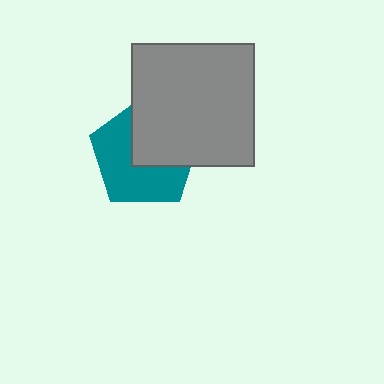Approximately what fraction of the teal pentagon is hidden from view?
Roughly 44% of the teal pentagon is hidden behind the gray square.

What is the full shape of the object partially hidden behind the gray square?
The partially hidden object is a teal pentagon.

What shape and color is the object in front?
The object in front is a gray square.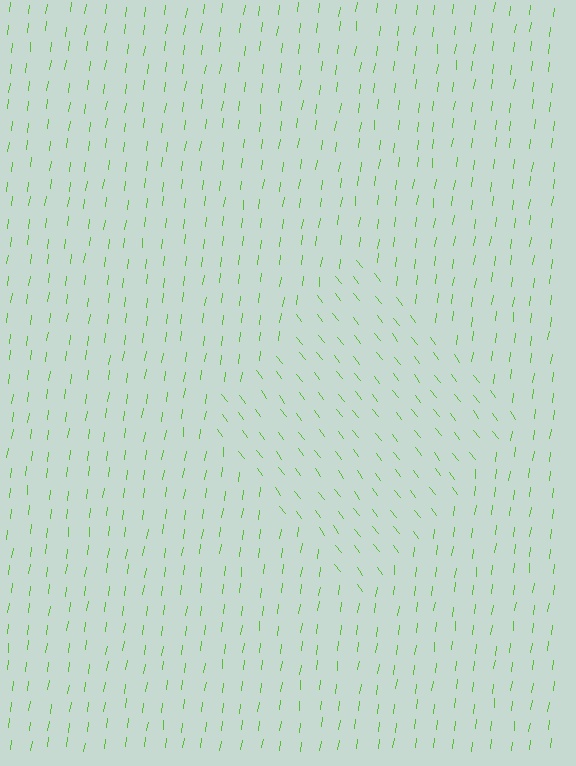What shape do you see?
I see a diamond.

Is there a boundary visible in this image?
Yes, there is a texture boundary formed by a change in line orientation.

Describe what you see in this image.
The image is filled with small lime line segments. A diamond region in the image has lines oriented differently from the surrounding lines, creating a visible texture boundary.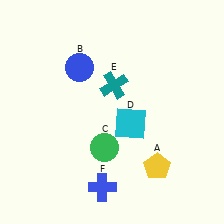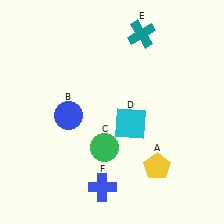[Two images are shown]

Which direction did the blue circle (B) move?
The blue circle (B) moved down.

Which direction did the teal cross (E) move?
The teal cross (E) moved up.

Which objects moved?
The objects that moved are: the blue circle (B), the teal cross (E).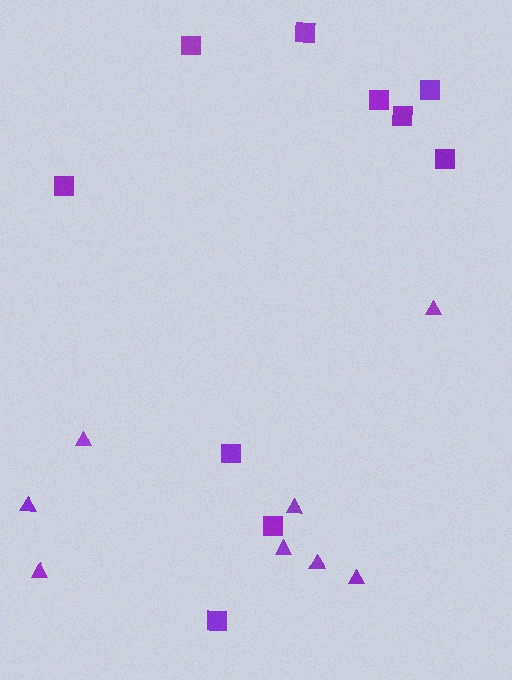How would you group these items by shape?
There are 2 groups: one group of triangles (8) and one group of squares (10).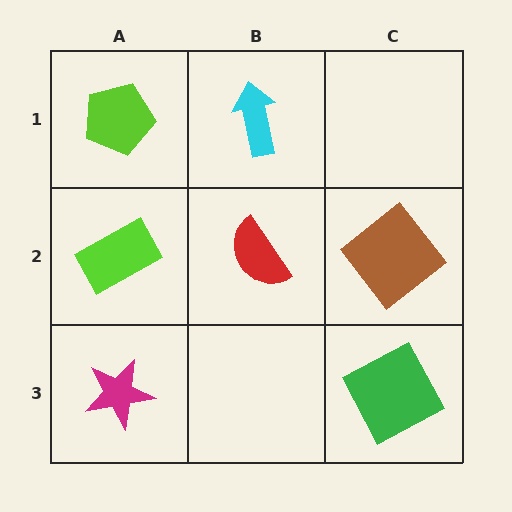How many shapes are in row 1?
2 shapes.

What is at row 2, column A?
A lime rectangle.